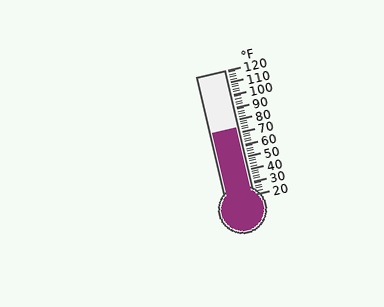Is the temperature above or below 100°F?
The temperature is below 100°F.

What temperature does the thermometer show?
The thermometer shows approximately 74°F.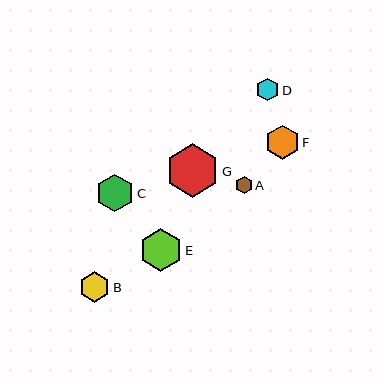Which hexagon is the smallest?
Hexagon A is the smallest with a size of approximately 17 pixels.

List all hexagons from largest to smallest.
From largest to smallest: G, E, C, F, B, D, A.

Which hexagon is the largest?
Hexagon G is the largest with a size of approximately 53 pixels.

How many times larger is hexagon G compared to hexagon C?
Hexagon G is approximately 1.4 times the size of hexagon C.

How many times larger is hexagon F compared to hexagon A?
Hexagon F is approximately 2.1 times the size of hexagon A.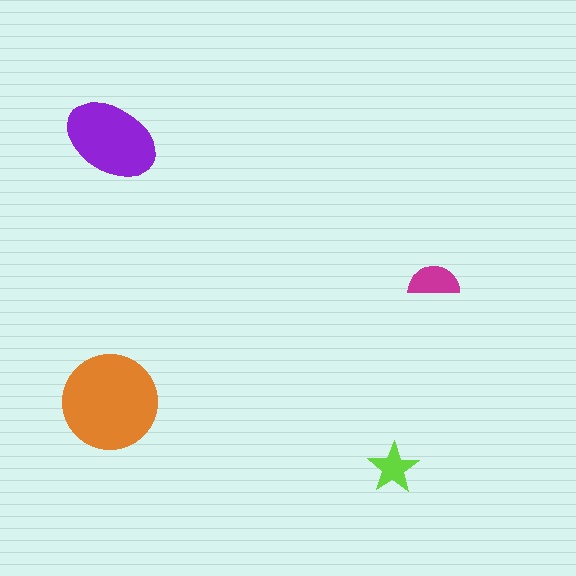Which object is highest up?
The purple ellipse is topmost.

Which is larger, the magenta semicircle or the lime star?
The magenta semicircle.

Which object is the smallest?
The lime star.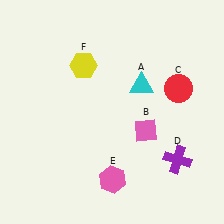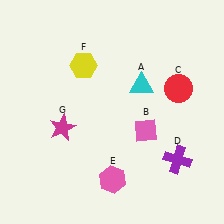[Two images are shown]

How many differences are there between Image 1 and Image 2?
There is 1 difference between the two images.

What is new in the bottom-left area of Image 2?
A magenta star (G) was added in the bottom-left area of Image 2.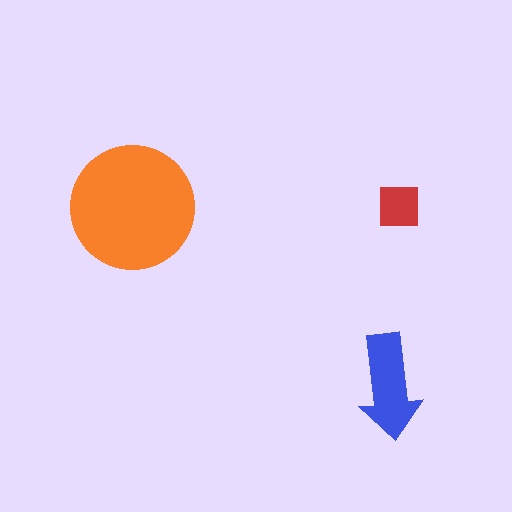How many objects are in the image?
There are 3 objects in the image.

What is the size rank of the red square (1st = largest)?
3rd.